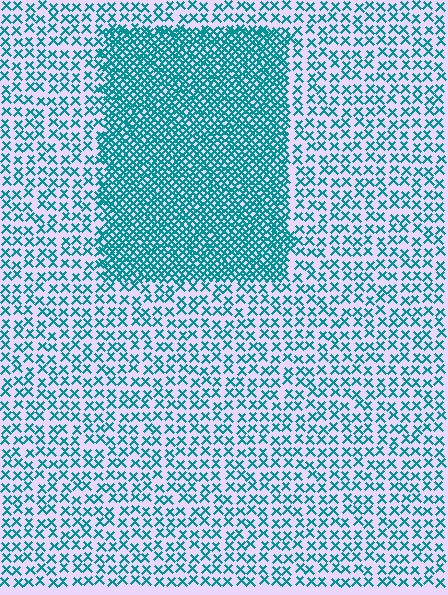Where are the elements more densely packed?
The elements are more densely packed inside the rectangle boundary.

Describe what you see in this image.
The image contains small teal elements arranged at two different densities. A rectangle-shaped region is visible where the elements are more densely packed than the surrounding area.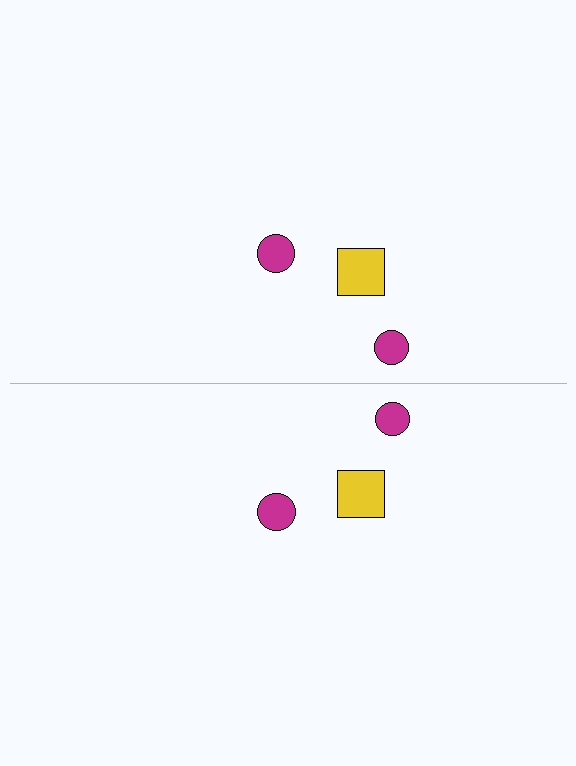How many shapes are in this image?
There are 6 shapes in this image.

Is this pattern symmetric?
Yes, this pattern has bilateral (reflection) symmetry.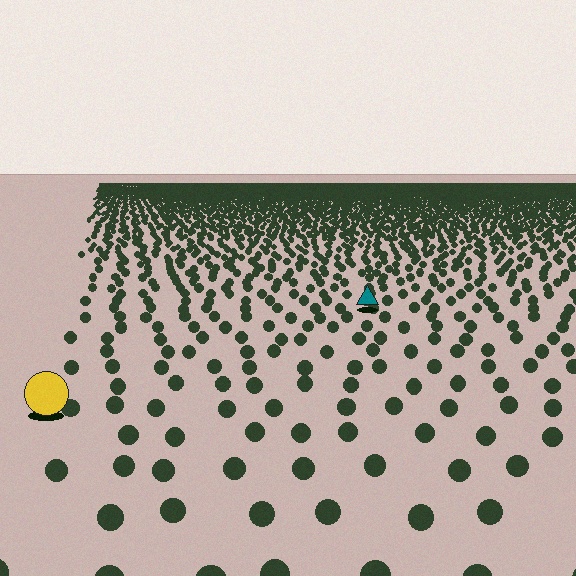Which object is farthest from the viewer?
The teal triangle is farthest from the viewer. It appears smaller and the ground texture around it is denser.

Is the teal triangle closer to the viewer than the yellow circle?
No. The yellow circle is closer — you can tell from the texture gradient: the ground texture is coarser near it.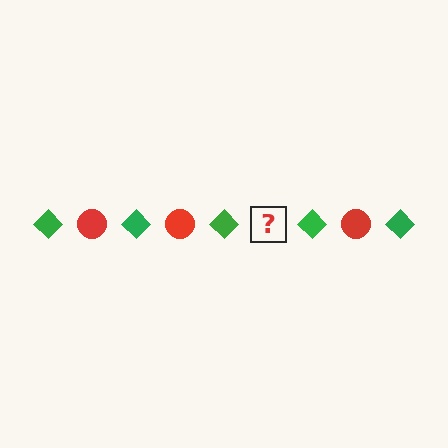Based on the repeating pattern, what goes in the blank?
The blank should be a red circle.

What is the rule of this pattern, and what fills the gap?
The rule is that the pattern alternates between green diamond and red circle. The gap should be filled with a red circle.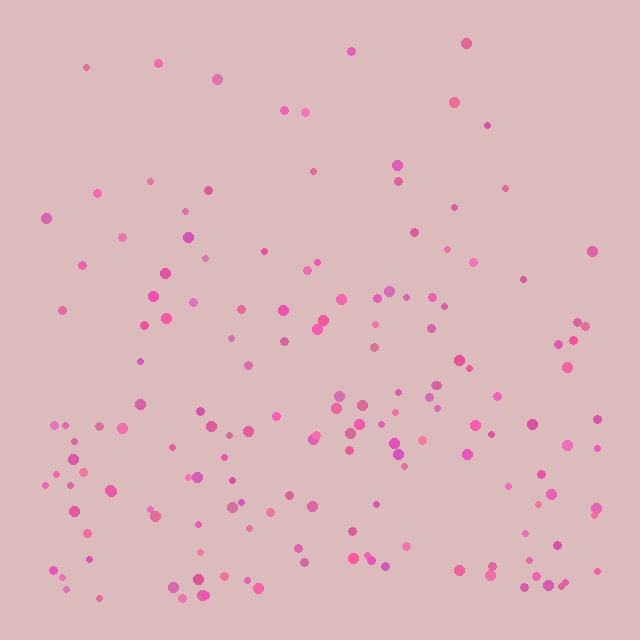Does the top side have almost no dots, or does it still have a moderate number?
Still a moderate number, just noticeably fewer than the bottom.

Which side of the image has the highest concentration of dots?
The bottom.